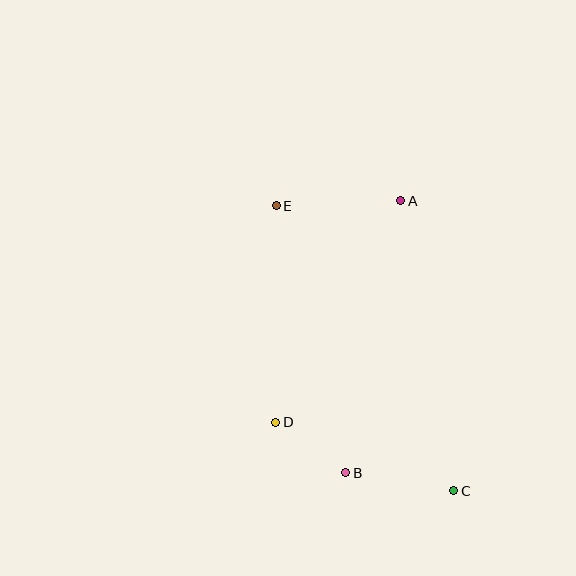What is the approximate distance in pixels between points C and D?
The distance between C and D is approximately 191 pixels.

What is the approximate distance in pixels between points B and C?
The distance between B and C is approximately 109 pixels.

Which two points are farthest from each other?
Points C and E are farthest from each other.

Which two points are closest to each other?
Points B and D are closest to each other.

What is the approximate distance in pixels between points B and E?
The distance between B and E is approximately 276 pixels.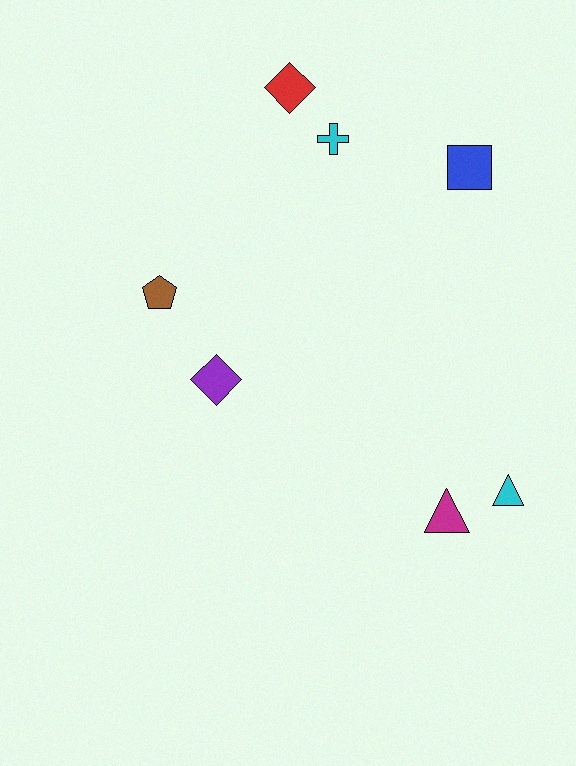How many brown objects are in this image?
There is 1 brown object.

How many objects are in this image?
There are 7 objects.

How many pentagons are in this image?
There is 1 pentagon.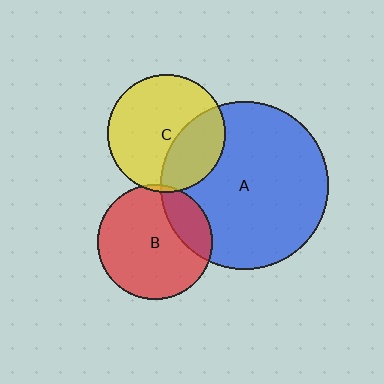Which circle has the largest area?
Circle A (blue).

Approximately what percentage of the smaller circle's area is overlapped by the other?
Approximately 35%.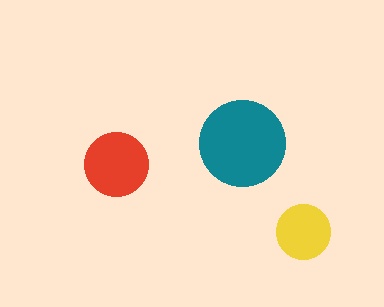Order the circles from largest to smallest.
the teal one, the red one, the yellow one.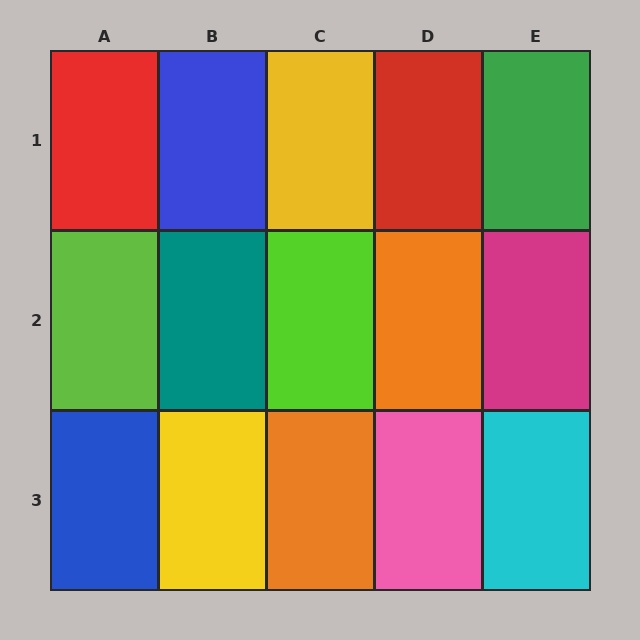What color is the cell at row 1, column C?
Yellow.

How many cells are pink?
1 cell is pink.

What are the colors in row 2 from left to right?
Lime, teal, lime, orange, magenta.